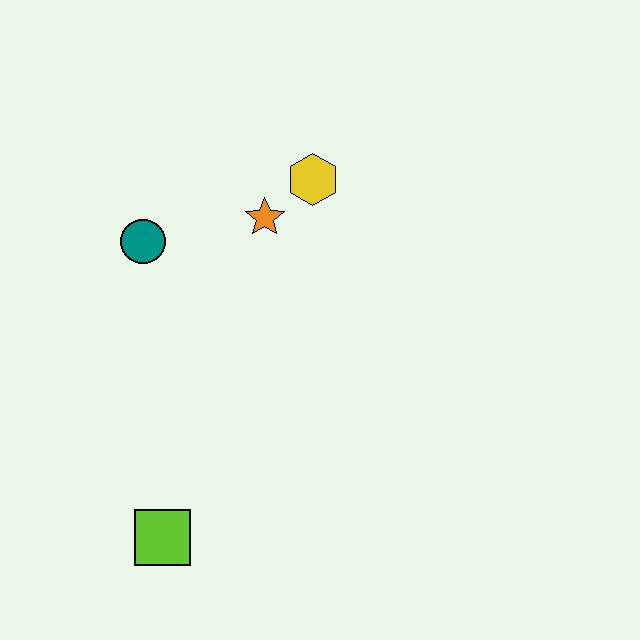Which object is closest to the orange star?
The yellow hexagon is closest to the orange star.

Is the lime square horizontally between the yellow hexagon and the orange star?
No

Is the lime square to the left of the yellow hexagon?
Yes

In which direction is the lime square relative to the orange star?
The lime square is below the orange star.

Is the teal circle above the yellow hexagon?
No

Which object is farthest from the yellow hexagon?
The lime square is farthest from the yellow hexagon.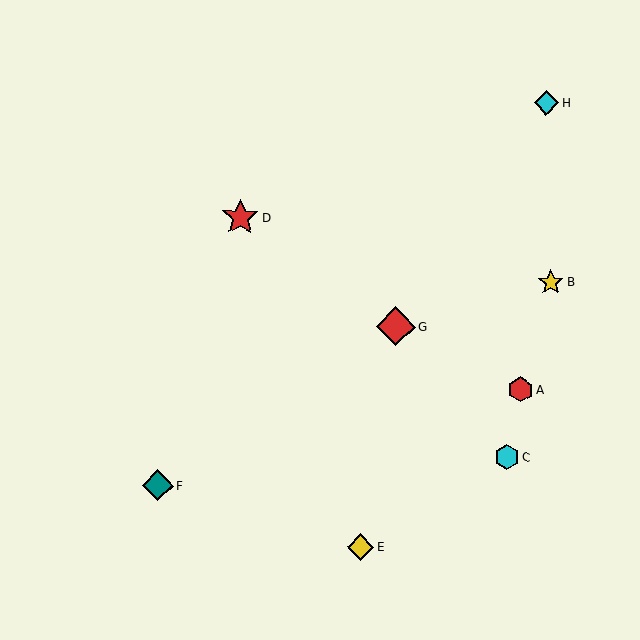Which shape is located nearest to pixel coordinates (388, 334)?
The red diamond (labeled G) at (396, 326) is nearest to that location.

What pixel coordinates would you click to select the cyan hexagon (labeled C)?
Click at (506, 457) to select the cyan hexagon C.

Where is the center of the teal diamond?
The center of the teal diamond is at (158, 486).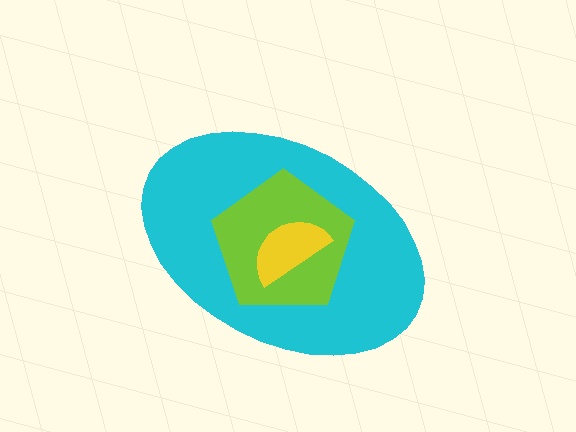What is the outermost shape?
The cyan ellipse.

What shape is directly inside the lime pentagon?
The yellow semicircle.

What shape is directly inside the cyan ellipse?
The lime pentagon.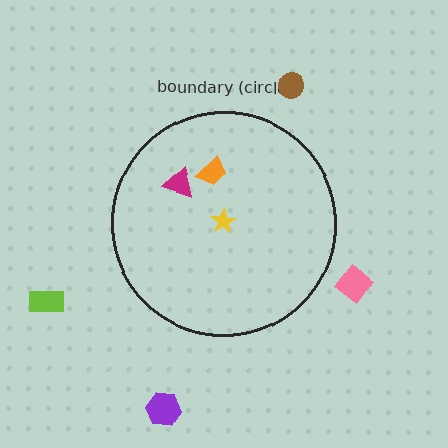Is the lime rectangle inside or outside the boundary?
Outside.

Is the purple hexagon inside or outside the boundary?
Outside.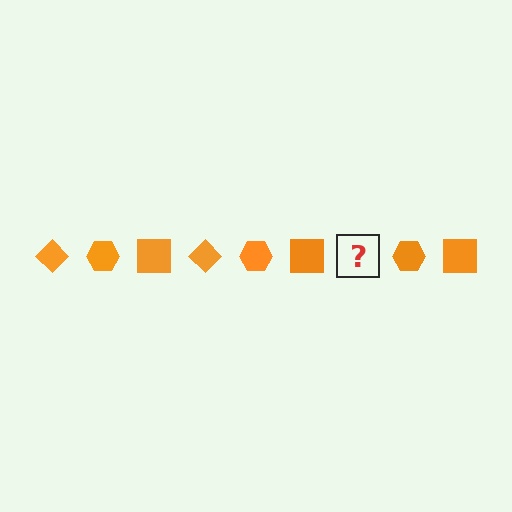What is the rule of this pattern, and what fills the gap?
The rule is that the pattern cycles through diamond, hexagon, square shapes in orange. The gap should be filled with an orange diamond.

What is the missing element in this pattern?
The missing element is an orange diamond.